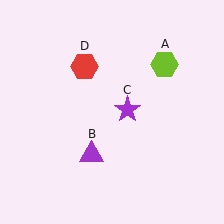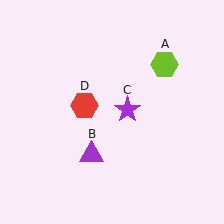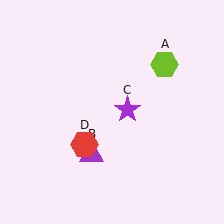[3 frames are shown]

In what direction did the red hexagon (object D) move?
The red hexagon (object D) moved down.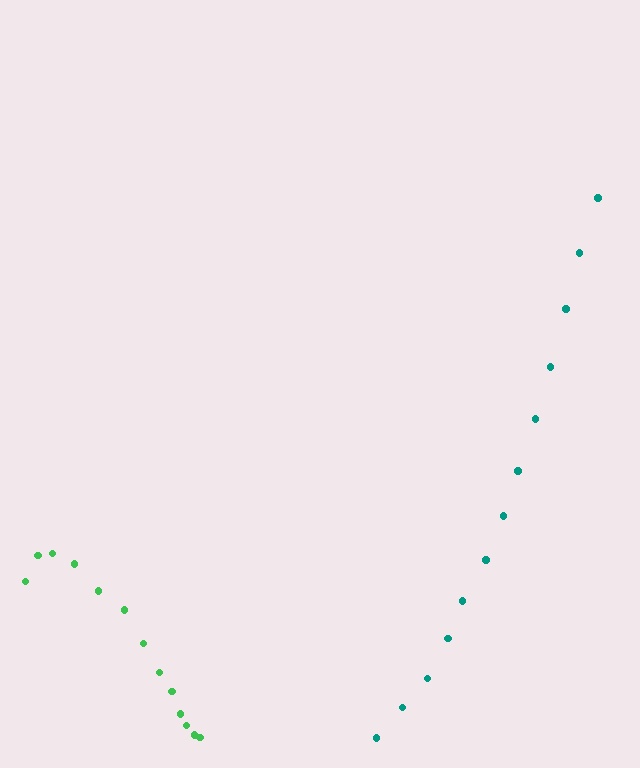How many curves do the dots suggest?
There are 2 distinct paths.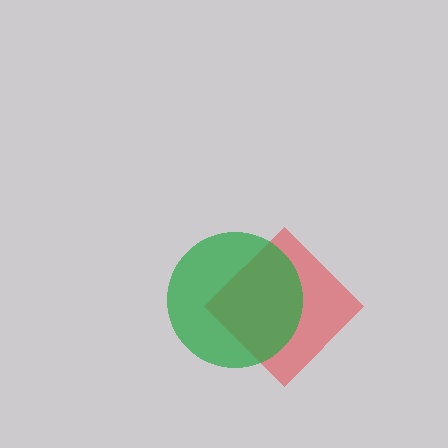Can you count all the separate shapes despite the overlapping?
Yes, there are 2 separate shapes.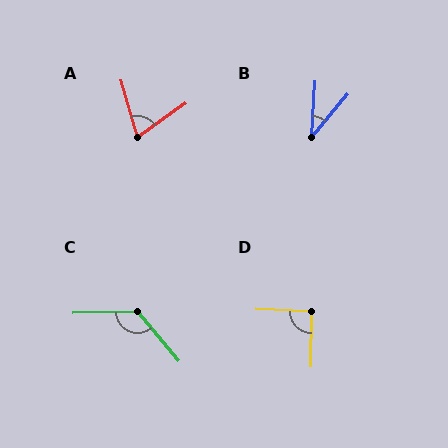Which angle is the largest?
C, at approximately 129 degrees.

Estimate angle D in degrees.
Approximately 92 degrees.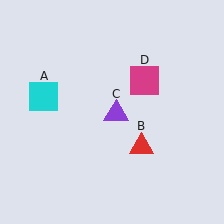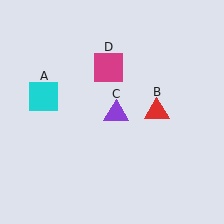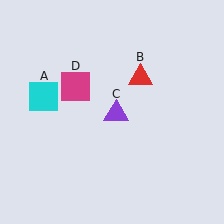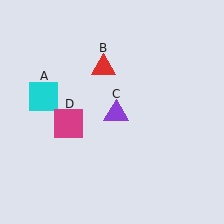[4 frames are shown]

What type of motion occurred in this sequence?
The red triangle (object B), magenta square (object D) rotated counterclockwise around the center of the scene.